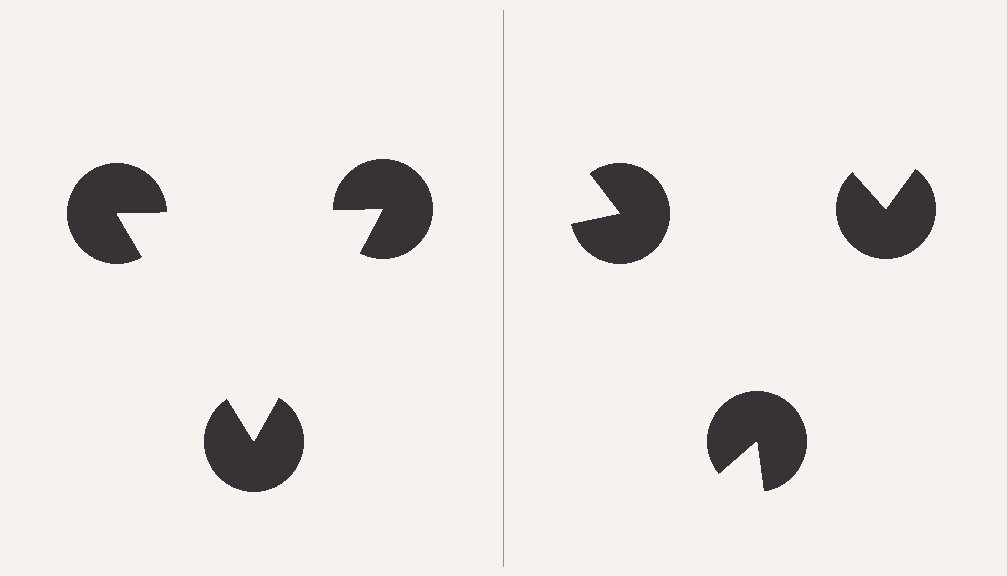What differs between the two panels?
The pac-man discs are positioned identically on both sides; only the wedge orientations differ. On the left they align to a triangle; on the right they are misaligned.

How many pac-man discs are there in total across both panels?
6 — 3 on each side.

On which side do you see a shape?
An illusory triangle appears on the left side. On the right side the wedge cuts are rotated, so no coherent shape forms.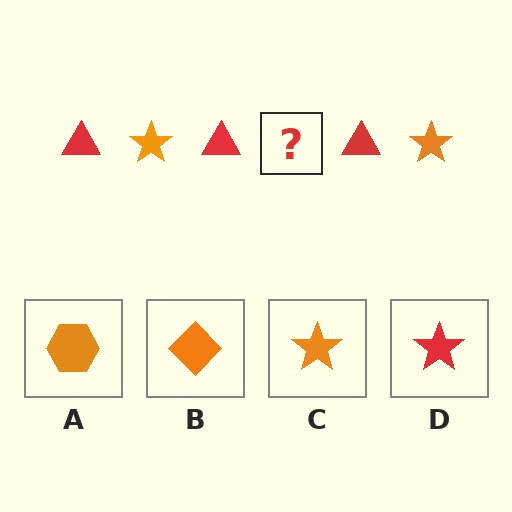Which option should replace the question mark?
Option C.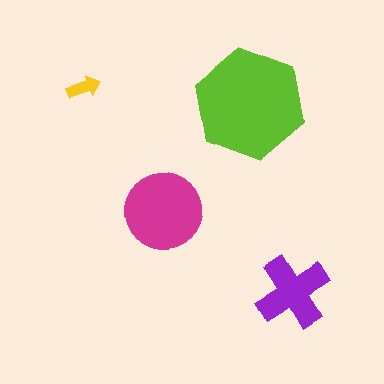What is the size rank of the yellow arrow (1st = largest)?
4th.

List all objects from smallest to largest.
The yellow arrow, the purple cross, the magenta circle, the lime hexagon.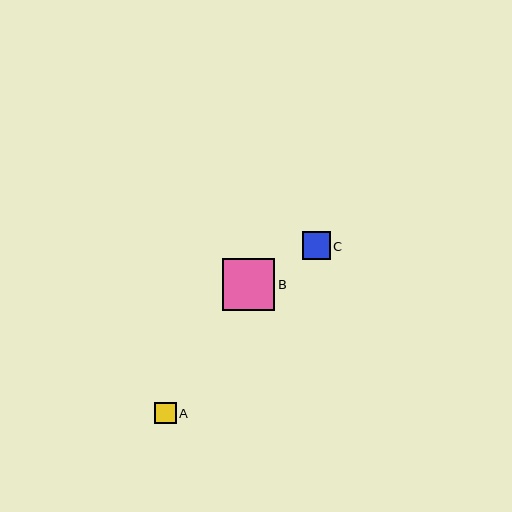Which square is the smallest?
Square A is the smallest with a size of approximately 22 pixels.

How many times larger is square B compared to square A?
Square B is approximately 2.4 times the size of square A.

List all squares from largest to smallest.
From largest to smallest: B, C, A.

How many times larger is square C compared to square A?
Square C is approximately 1.3 times the size of square A.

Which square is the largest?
Square B is the largest with a size of approximately 52 pixels.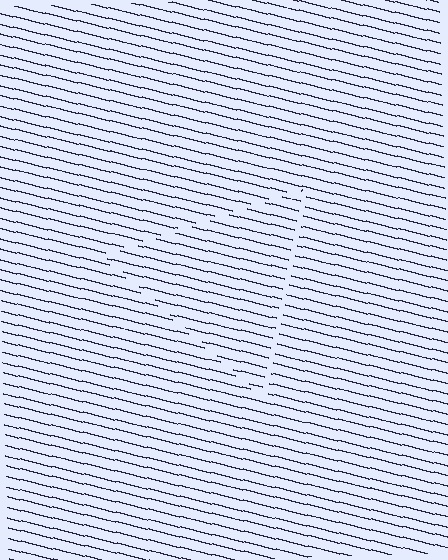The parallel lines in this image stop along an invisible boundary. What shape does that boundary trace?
An illusory triangle. The interior of the shape contains the same grating, shifted by half a period — the contour is defined by the phase discontinuity where line-ends from the inner and outer gratings abut.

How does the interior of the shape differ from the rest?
The interior of the shape contains the same grating, shifted by half a period — the contour is defined by the phase discontinuity where line-ends from the inner and outer gratings abut.